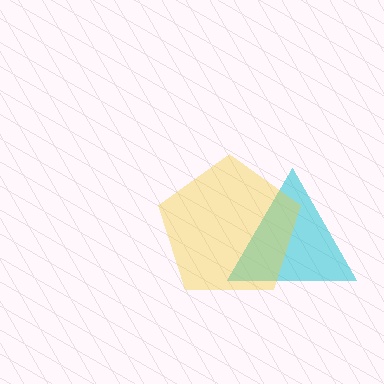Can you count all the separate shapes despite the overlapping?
Yes, there are 2 separate shapes.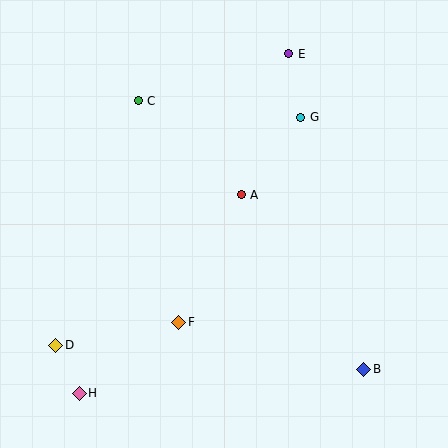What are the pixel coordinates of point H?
Point H is at (79, 393).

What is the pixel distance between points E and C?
The distance between E and C is 157 pixels.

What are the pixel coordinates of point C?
Point C is at (138, 101).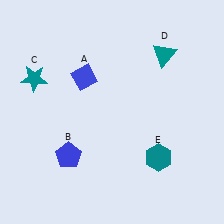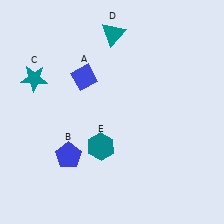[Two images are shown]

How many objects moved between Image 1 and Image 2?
2 objects moved between the two images.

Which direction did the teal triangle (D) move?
The teal triangle (D) moved left.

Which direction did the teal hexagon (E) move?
The teal hexagon (E) moved left.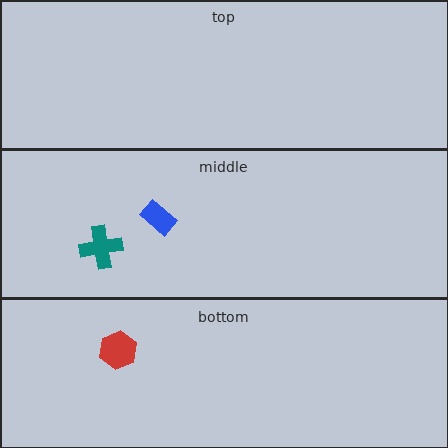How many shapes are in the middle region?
2.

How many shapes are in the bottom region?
1.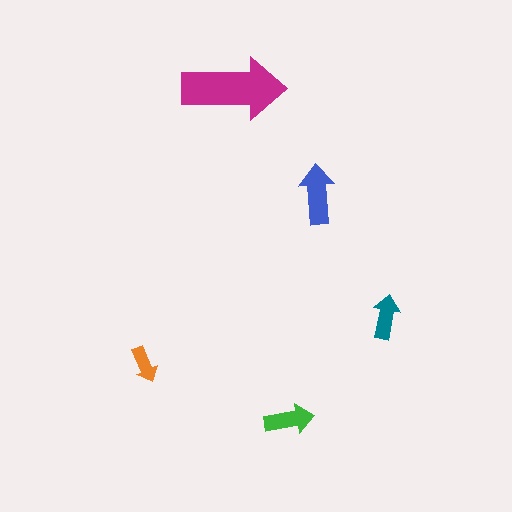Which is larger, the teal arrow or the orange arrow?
The teal one.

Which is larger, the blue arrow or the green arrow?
The blue one.